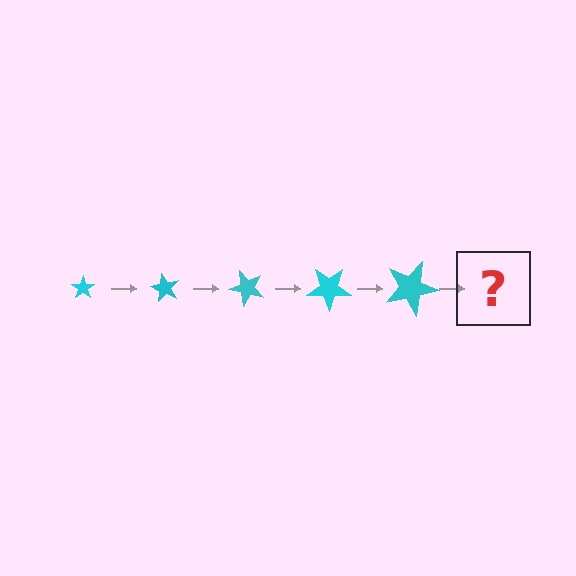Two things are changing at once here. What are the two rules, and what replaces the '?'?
The two rules are that the star grows larger each step and it rotates 60 degrees each step. The '?' should be a star, larger than the previous one and rotated 300 degrees from the start.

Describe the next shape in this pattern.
It should be a star, larger than the previous one and rotated 300 degrees from the start.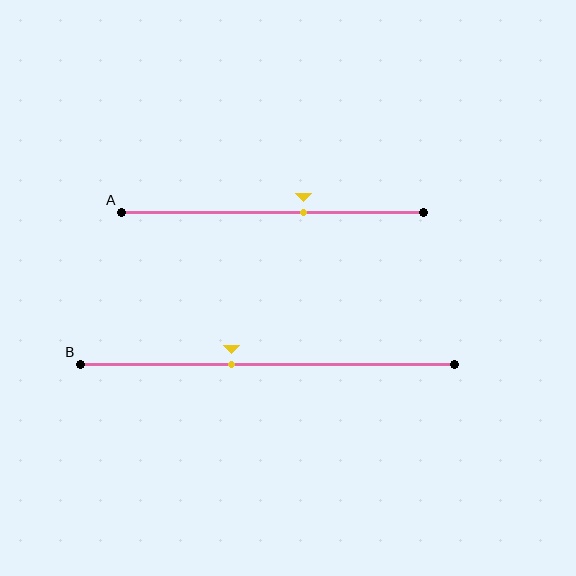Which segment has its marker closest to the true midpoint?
Segment B has its marker closest to the true midpoint.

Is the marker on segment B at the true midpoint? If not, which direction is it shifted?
No, the marker on segment B is shifted to the left by about 10% of the segment length.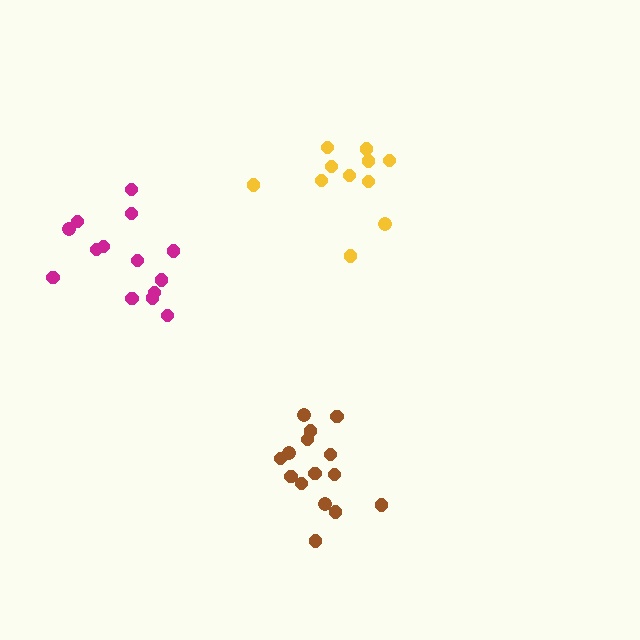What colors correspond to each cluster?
The clusters are colored: brown, yellow, magenta.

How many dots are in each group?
Group 1: 15 dots, Group 2: 11 dots, Group 3: 14 dots (40 total).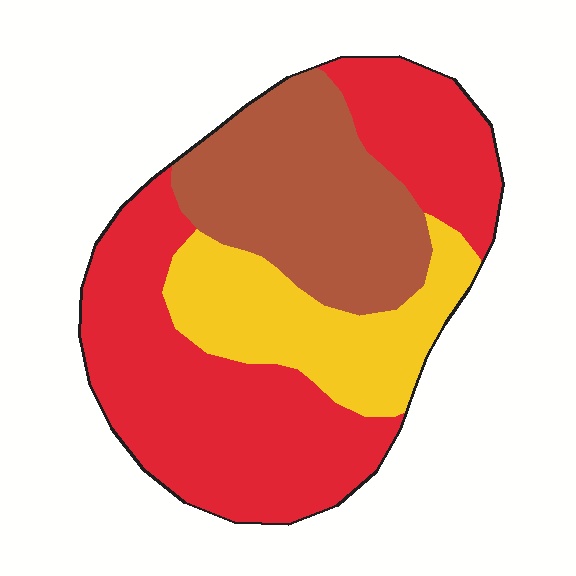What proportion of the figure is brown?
Brown covers 28% of the figure.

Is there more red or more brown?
Red.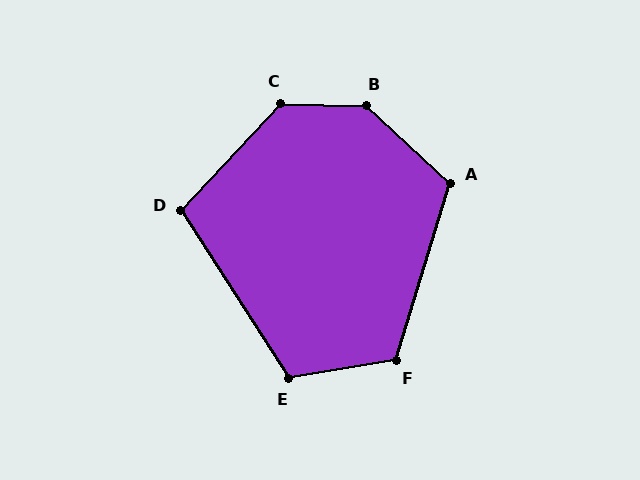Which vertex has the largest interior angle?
B, at approximately 139 degrees.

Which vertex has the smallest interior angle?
D, at approximately 105 degrees.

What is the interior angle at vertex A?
Approximately 116 degrees (obtuse).